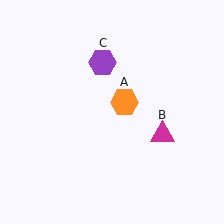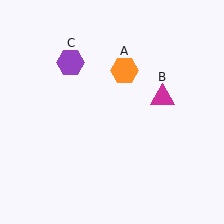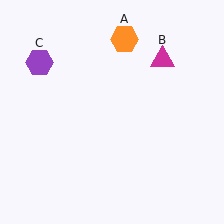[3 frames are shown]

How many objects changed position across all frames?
3 objects changed position: orange hexagon (object A), magenta triangle (object B), purple hexagon (object C).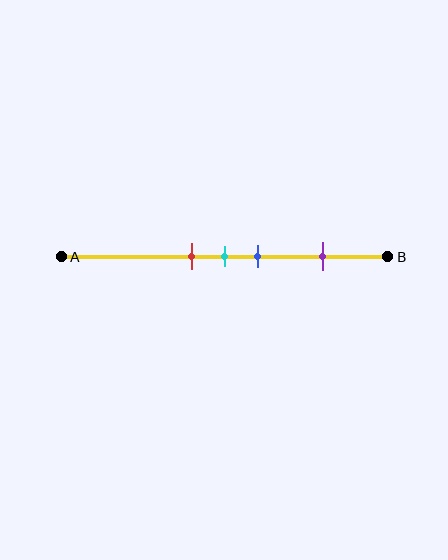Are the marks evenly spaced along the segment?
No, the marks are not evenly spaced.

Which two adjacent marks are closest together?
The red and cyan marks are the closest adjacent pair.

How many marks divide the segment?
There are 4 marks dividing the segment.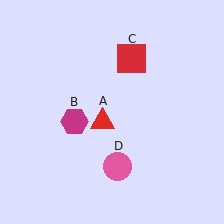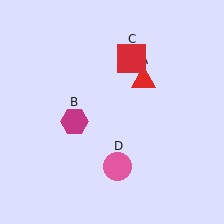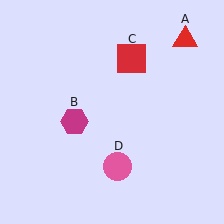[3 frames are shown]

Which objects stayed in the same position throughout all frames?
Magenta hexagon (object B) and red square (object C) and pink circle (object D) remained stationary.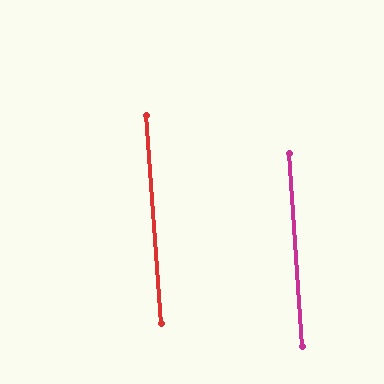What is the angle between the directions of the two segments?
Approximately 0 degrees.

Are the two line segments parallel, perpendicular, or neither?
Parallel — their directions differ by only 0.2°.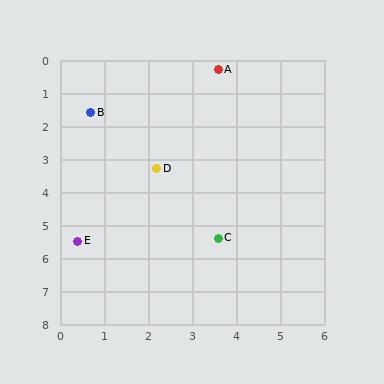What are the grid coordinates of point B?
Point B is at approximately (0.7, 1.6).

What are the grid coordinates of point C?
Point C is at approximately (3.6, 5.4).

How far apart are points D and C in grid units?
Points D and C are about 2.5 grid units apart.